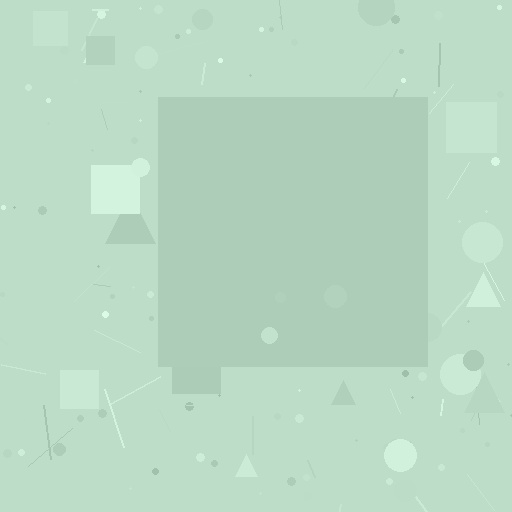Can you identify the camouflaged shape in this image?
The camouflaged shape is a square.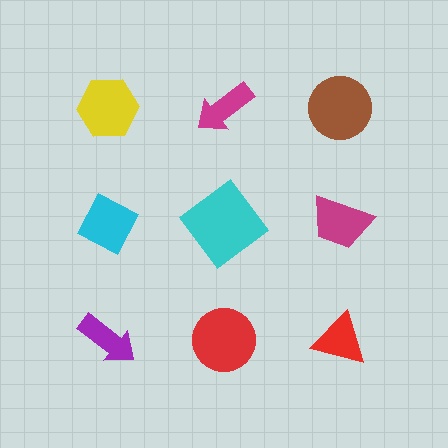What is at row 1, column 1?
A yellow hexagon.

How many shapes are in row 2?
3 shapes.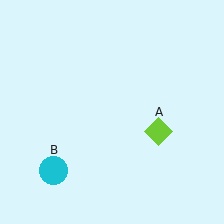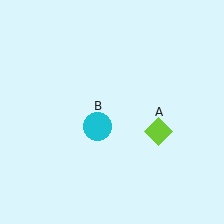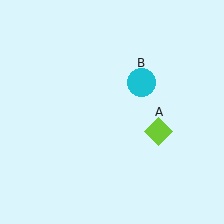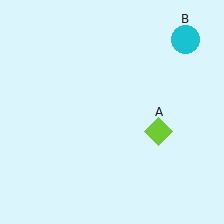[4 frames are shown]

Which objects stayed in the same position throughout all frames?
Lime diamond (object A) remained stationary.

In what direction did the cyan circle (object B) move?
The cyan circle (object B) moved up and to the right.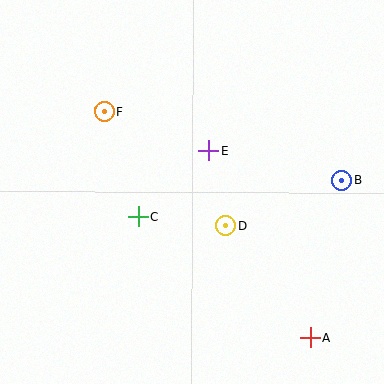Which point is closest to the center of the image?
Point E at (209, 151) is closest to the center.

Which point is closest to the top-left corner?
Point F is closest to the top-left corner.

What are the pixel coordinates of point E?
Point E is at (209, 151).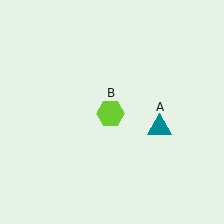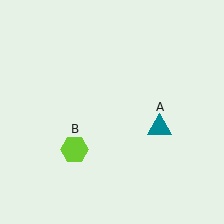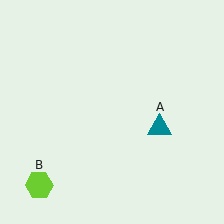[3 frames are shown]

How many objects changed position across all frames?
1 object changed position: lime hexagon (object B).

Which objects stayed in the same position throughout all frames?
Teal triangle (object A) remained stationary.